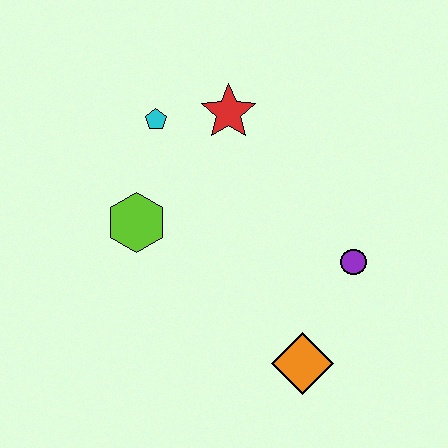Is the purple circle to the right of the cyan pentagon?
Yes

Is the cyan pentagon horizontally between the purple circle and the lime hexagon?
Yes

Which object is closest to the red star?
The cyan pentagon is closest to the red star.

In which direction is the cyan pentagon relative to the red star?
The cyan pentagon is to the left of the red star.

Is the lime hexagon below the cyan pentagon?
Yes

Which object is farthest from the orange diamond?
The cyan pentagon is farthest from the orange diamond.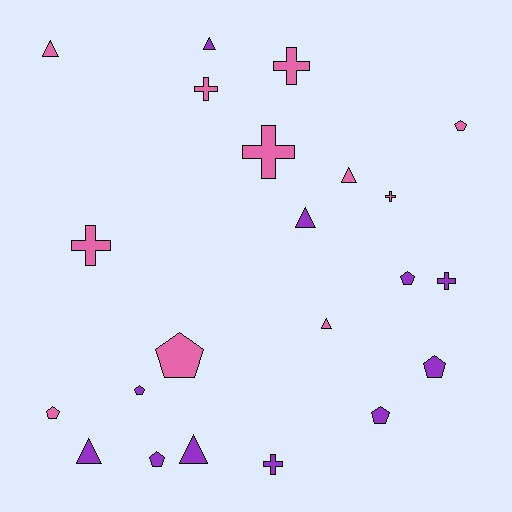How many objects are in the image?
There are 22 objects.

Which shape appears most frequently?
Pentagon, with 8 objects.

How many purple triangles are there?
There are 4 purple triangles.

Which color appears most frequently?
Pink, with 11 objects.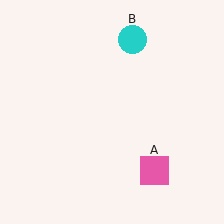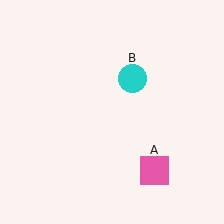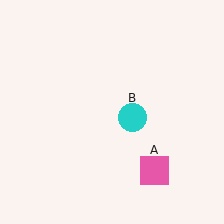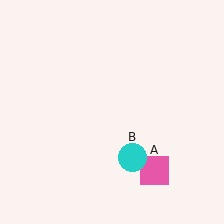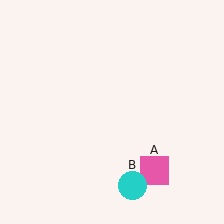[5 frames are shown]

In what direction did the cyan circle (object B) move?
The cyan circle (object B) moved down.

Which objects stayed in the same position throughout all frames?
Pink square (object A) remained stationary.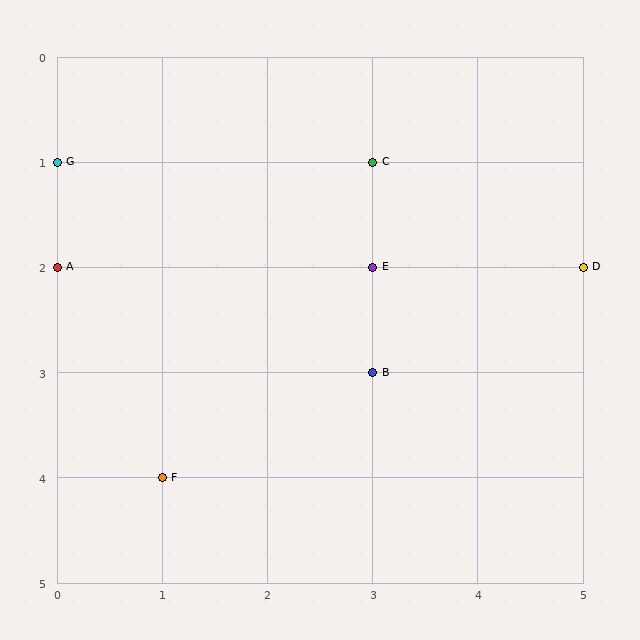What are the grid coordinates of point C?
Point C is at grid coordinates (3, 1).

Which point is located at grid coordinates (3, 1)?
Point C is at (3, 1).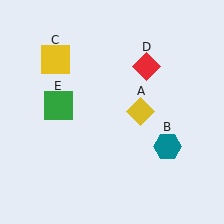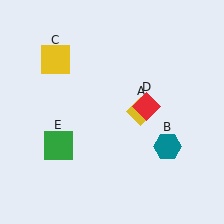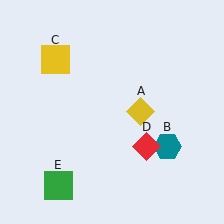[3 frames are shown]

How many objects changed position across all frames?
2 objects changed position: red diamond (object D), green square (object E).